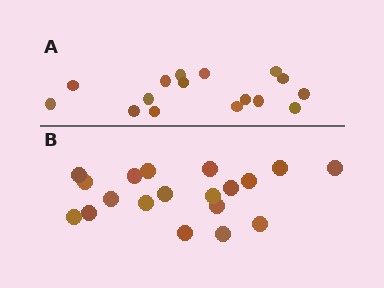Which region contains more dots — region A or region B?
Region B (the bottom region) has more dots.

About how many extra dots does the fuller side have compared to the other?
Region B has just a few more — roughly 2 or 3 more dots than region A.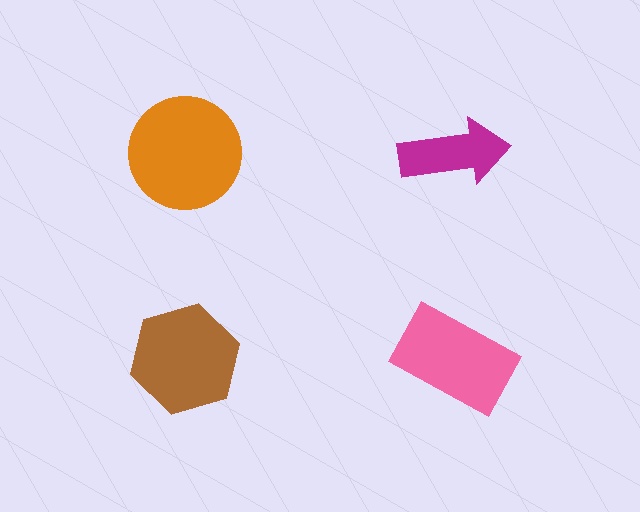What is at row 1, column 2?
A magenta arrow.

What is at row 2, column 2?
A pink rectangle.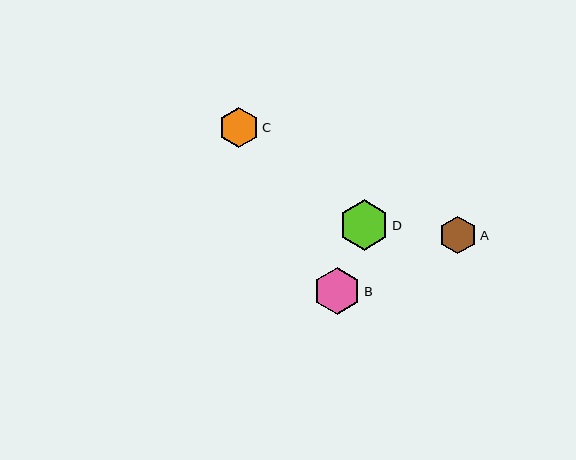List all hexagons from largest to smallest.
From largest to smallest: D, B, C, A.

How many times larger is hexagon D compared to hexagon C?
Hexagon D is approximately 1.2 times the size of hexagon C.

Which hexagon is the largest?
Hexagon D is the largest with a size of approximately 51 pixels.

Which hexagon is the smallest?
Hexagon A is the smallest with a size of approximately 38 pixels.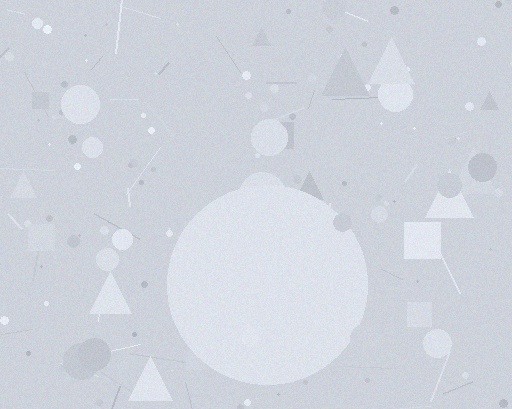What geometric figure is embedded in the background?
A circle is embedded in the background.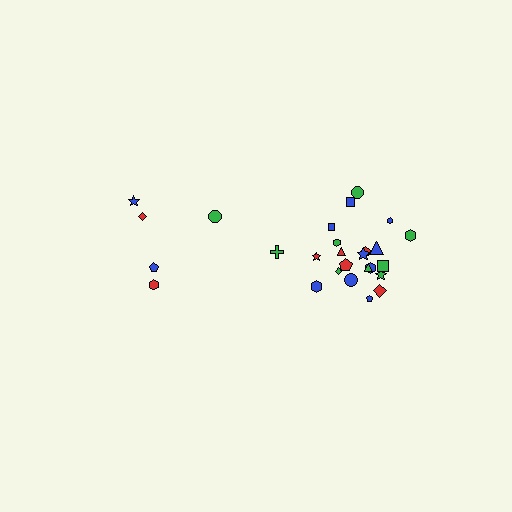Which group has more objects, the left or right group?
The right group.